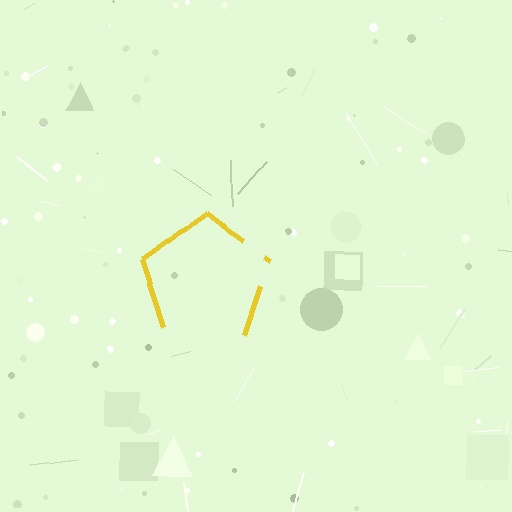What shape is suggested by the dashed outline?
The dashed outline suggests a pentagon.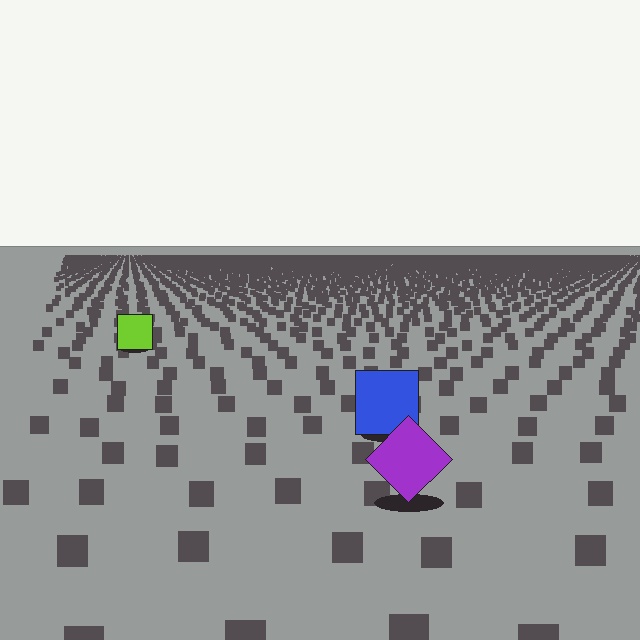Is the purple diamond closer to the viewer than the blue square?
Yes. The purple diamond is closer — you can tell from the texture gradient: the ground texture is coarser near it.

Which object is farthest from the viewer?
The lime square is farthest from the viewer. It appears smaller and the ground texture around it is denser.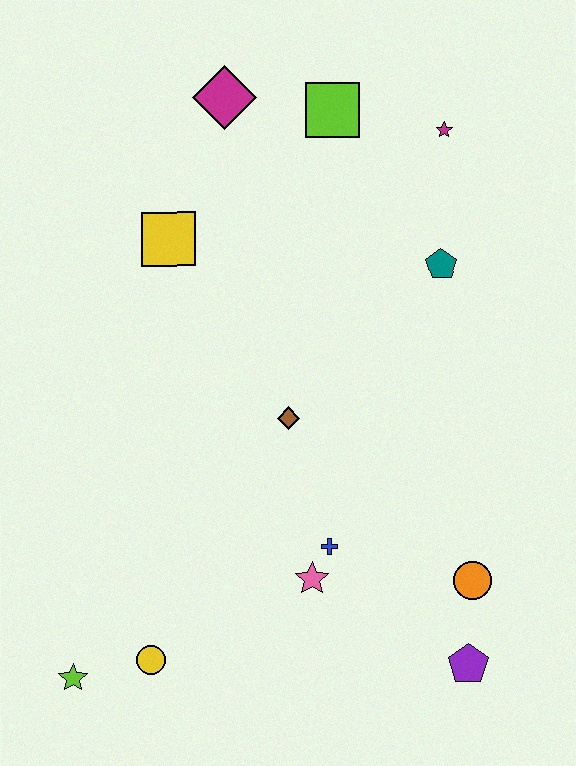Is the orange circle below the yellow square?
Yes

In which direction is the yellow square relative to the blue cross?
The yellow square is above the blue cross.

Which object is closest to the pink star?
The blue cross is closest to the pink star.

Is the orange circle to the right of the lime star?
Yes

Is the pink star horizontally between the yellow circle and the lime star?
No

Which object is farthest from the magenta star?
The lime star is farthest from the magenta star.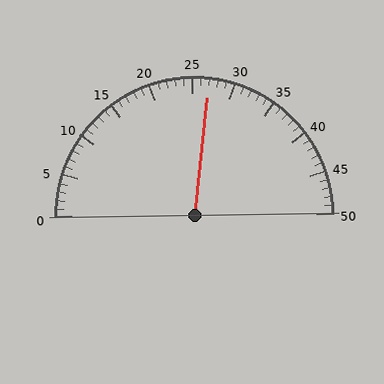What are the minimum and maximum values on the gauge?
The gauge ranges from 0 to 50.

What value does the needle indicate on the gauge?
The needle indicates approximately 27.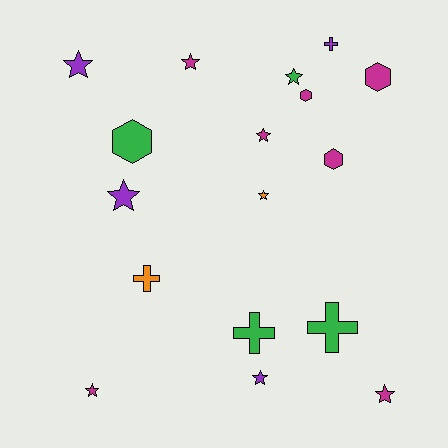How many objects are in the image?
There are 17 objects.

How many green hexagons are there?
There is 1 green hexagon.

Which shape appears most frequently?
Star, with 9 objects.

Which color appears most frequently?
Magenta, with 7 objects.